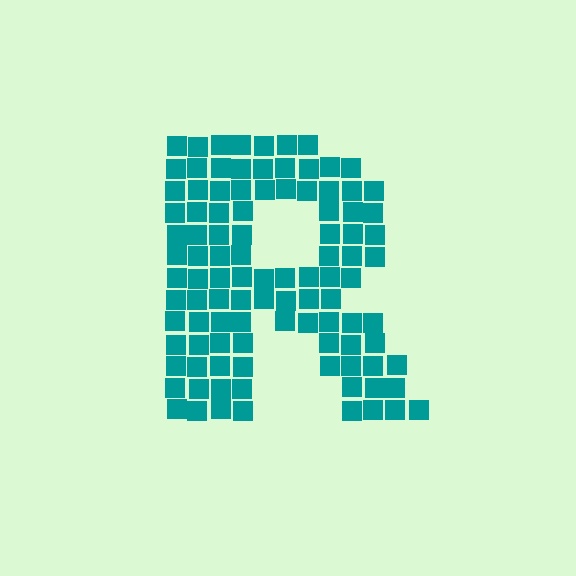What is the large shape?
The large shape is the letter R.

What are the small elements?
The small elements are squares.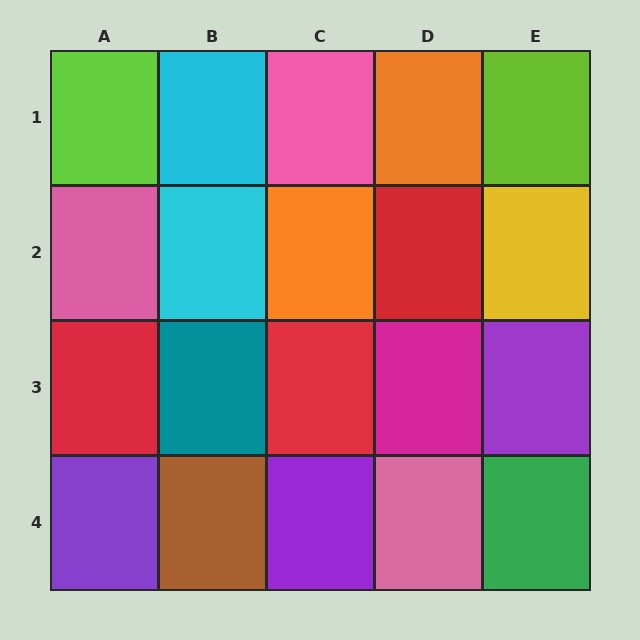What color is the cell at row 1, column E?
Lime.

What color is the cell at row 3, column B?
Teal.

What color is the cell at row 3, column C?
Red.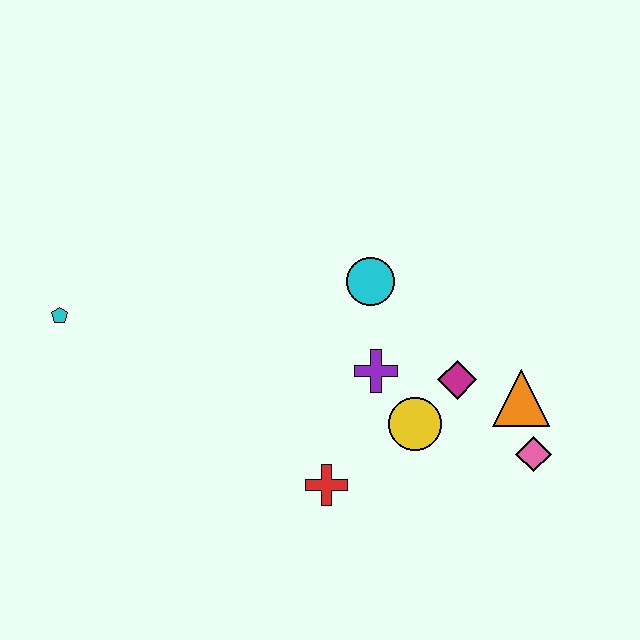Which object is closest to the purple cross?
The yellow circle is closest to the purple cross.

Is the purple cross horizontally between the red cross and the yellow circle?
Yes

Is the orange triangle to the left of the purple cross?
No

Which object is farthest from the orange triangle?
The cyan pentagon is farthest from the orange triangle.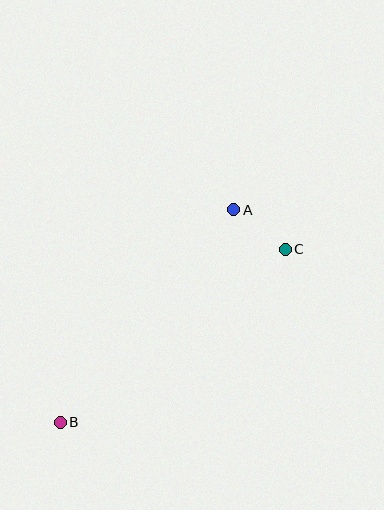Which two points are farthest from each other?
Points B and C are farthest from each other.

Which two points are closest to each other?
Points A and C are closest to each other.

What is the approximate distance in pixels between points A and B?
The distance between A and B is approximately 274 pixels.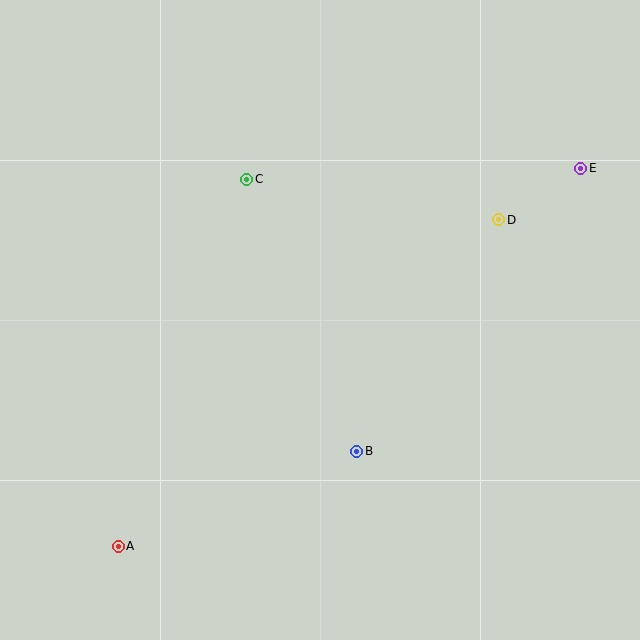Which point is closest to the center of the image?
Point B at (357, 451) is closest to the center.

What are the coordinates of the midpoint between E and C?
The midpoint between E and C is at (414, 174).